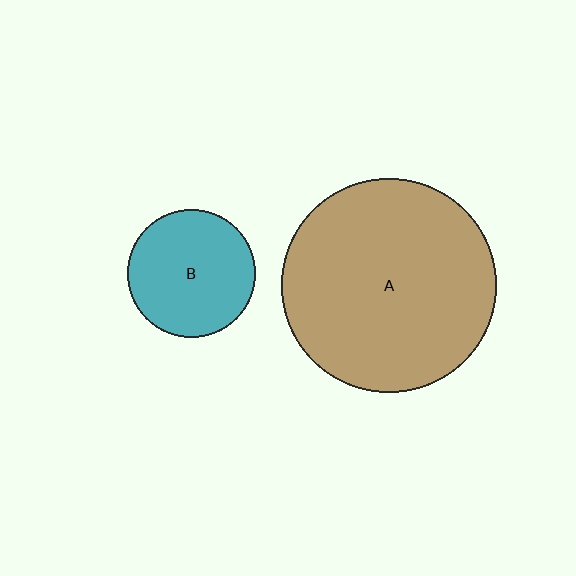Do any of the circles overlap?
No, none of the circles overlap.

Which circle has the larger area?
Circle A (brown).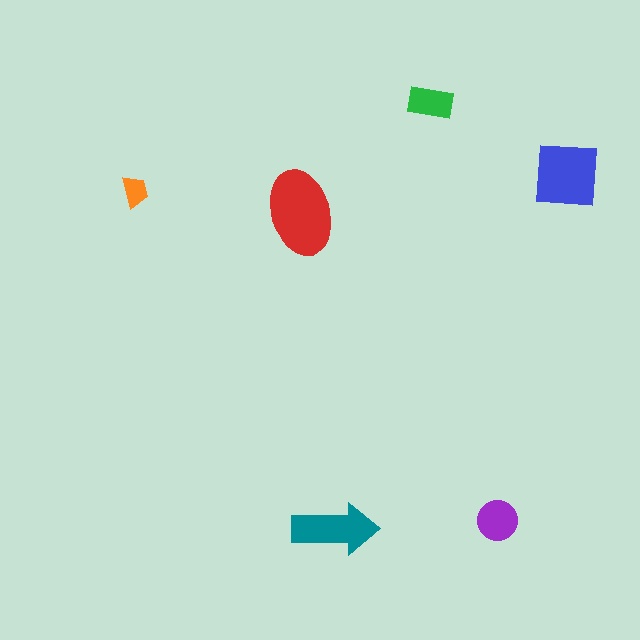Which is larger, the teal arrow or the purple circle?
The teal arrow.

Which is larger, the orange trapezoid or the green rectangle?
The green rectangle.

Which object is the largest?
The red ellipse.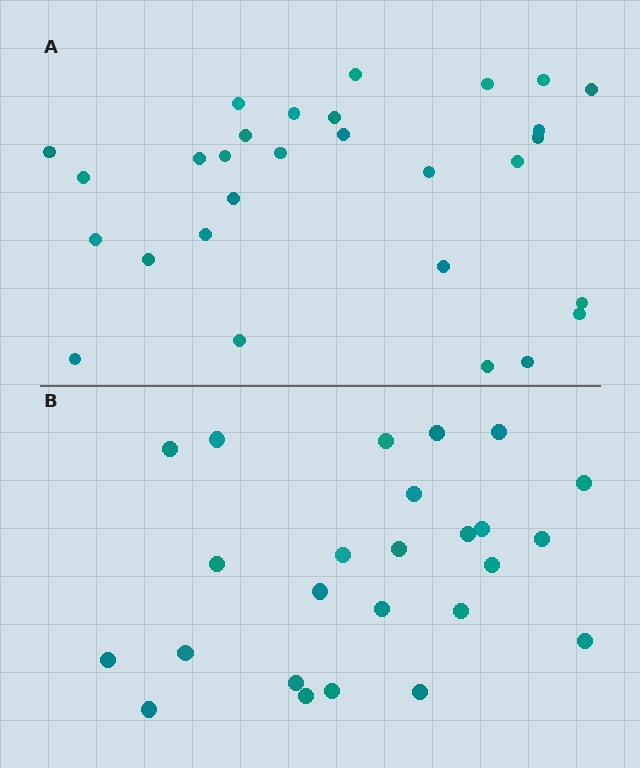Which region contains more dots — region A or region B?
Region A (the top region) has more dots.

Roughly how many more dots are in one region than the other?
Region A has about 4 more dots than region B.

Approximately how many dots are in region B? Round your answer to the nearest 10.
About 20 dots. (The exact count is 25, which rounds to 20.)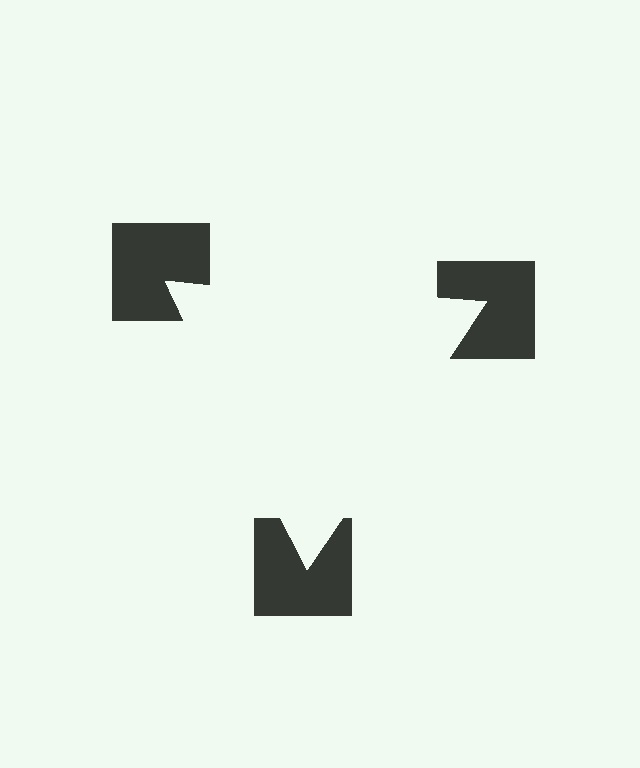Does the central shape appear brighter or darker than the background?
It typically appears slightly brighter than the background, even though no actual brightness change is drawn.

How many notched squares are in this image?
There are 3 — one at each vertex of the illusory triangle.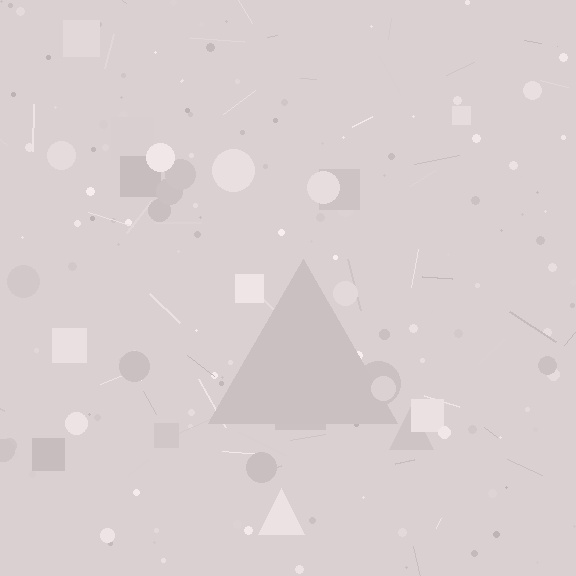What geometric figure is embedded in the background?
A triangle is embedded in the background.